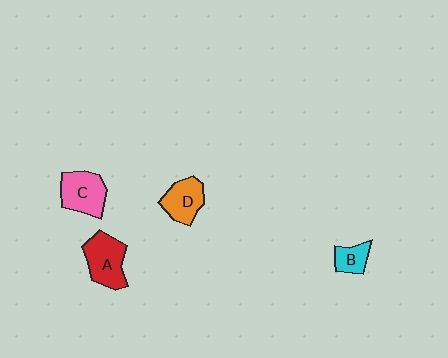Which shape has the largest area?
Shape A (red).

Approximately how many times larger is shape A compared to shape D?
Approximately 1.2 times.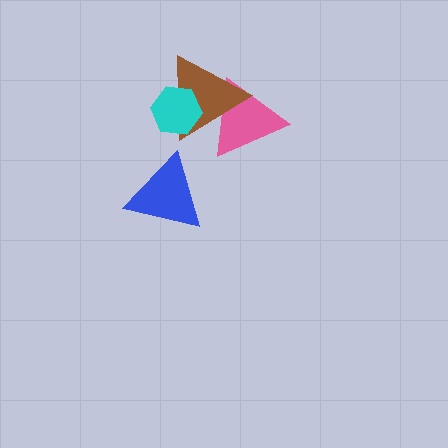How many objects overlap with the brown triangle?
2 objects overlap with the brown triangle.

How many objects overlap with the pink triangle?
1 object overlaps with the pink triangle.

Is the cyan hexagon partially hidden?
No, no other shape covers it.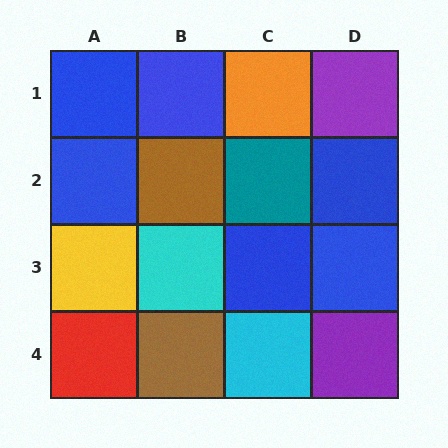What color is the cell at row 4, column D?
Purple.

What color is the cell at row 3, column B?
Cyan.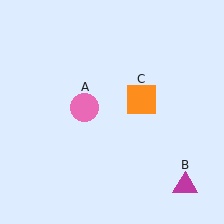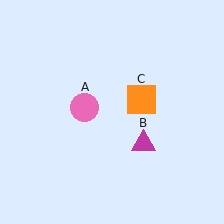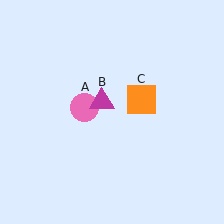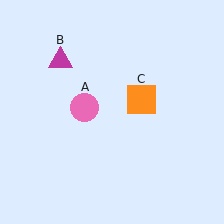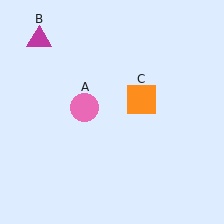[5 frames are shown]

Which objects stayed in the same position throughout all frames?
Pink circle (object A) and orange square (object C) remained stationary.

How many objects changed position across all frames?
1 object changed position: magenta triangle (object B).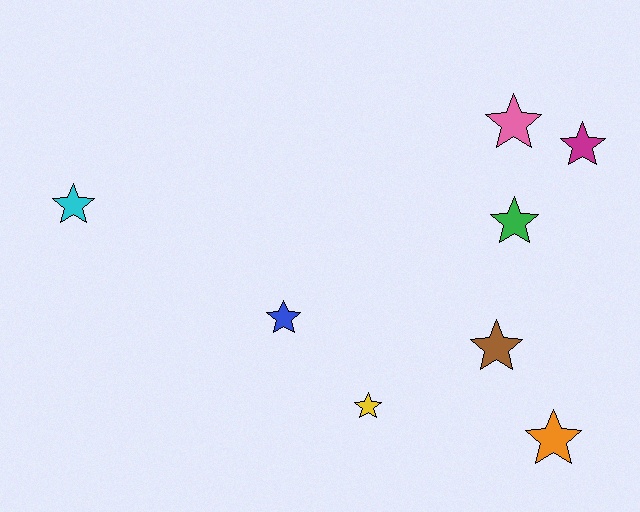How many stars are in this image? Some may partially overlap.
There are 8 stars.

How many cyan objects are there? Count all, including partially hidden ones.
There is 1 cyan object.